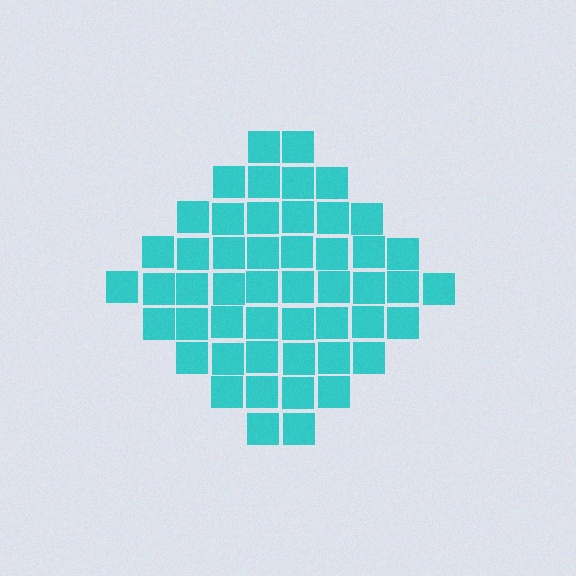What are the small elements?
The small elements are squares.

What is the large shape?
The large shape is a diamond.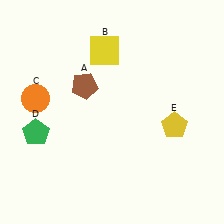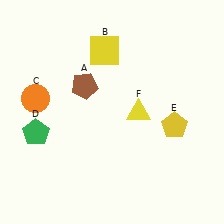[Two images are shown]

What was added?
A yellow triangle (F) was added in Image 2.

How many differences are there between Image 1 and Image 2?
There is 1 difference between the two images.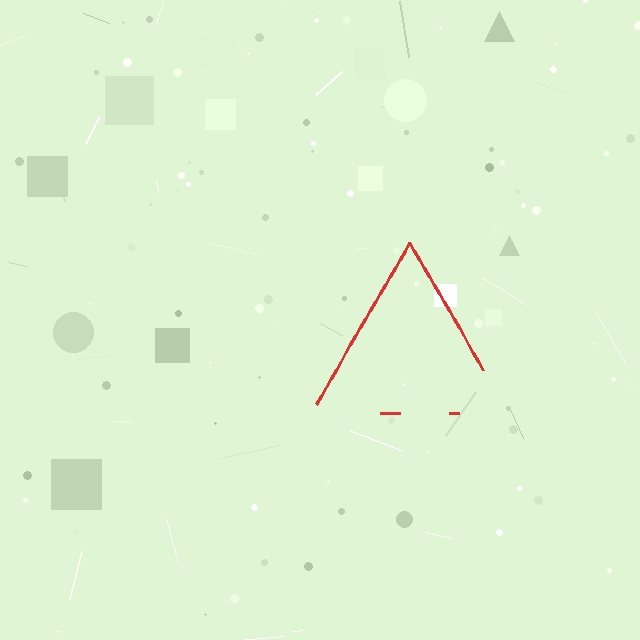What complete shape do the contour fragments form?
The contour fragments form a triangle.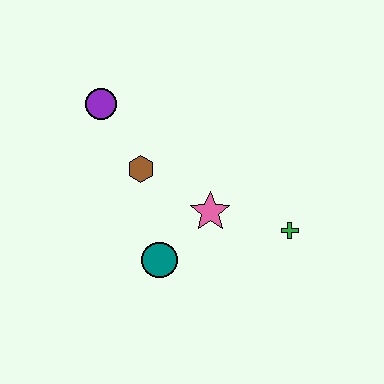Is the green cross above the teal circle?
Yes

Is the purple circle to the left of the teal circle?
Yes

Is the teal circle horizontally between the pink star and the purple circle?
Yes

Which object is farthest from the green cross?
The purple circle is farthest from the green cross.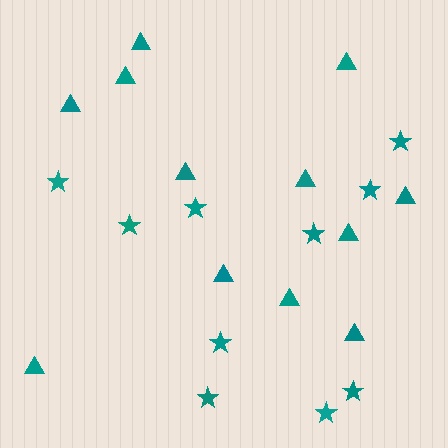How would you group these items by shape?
There are 2 groups: one group of stars (10) and one group of triangles (12).